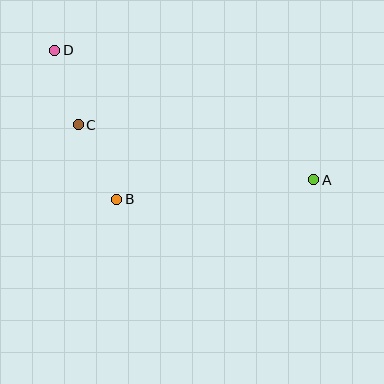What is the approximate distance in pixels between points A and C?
The distance between A and C is approximately 242 pixels.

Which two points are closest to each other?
Points C and D are closest to each other.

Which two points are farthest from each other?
Points A and D are farthest from each other.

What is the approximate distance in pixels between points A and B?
The distance between A and B is approximately 198 pixels.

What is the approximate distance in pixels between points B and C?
The distance between B and C is approximately 84 pixels.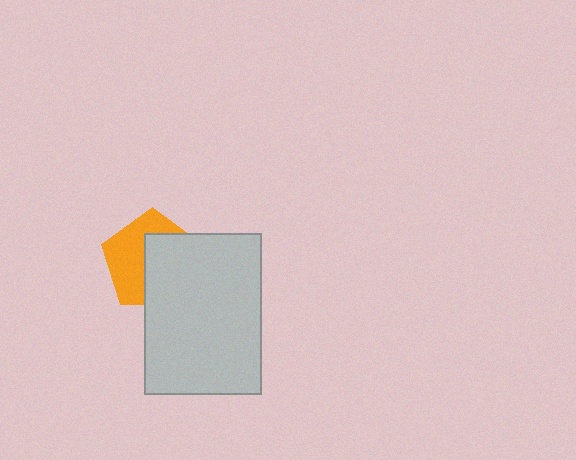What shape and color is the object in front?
The object in front is a light gray rectangle.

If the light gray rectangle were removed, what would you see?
You would see the complete orange pentagon.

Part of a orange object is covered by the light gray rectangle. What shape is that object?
It is a pentagon.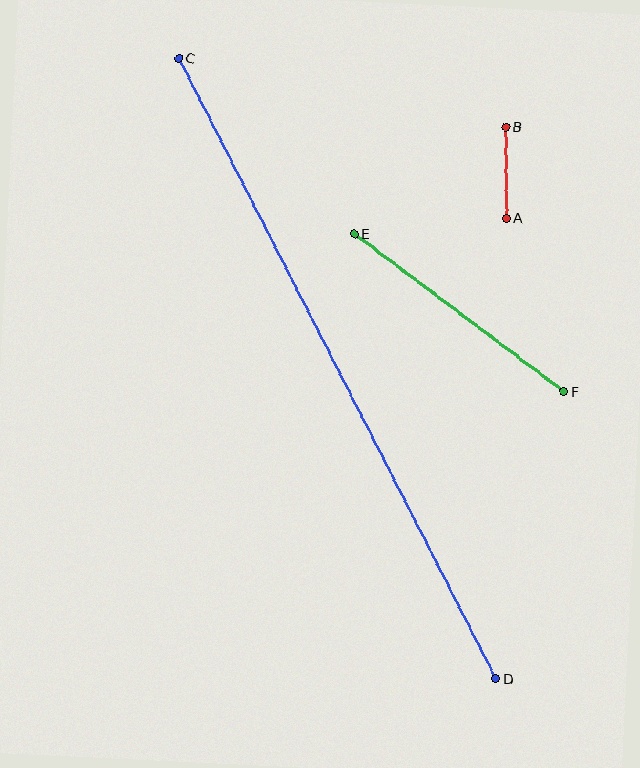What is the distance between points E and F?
The distance is approximately 262 pixels.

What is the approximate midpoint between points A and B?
The midpoint is at approximately (506, 172) pixels.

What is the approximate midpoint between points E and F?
The midpoint is at approximately (459, 313) pixels.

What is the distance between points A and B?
The distance is approximately 91 pixels.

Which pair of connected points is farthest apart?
Points C and D are farthest apart.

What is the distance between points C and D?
The distance is approximately 697 pixels.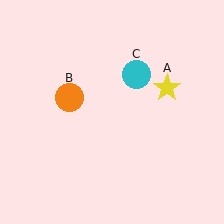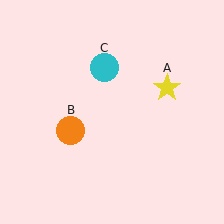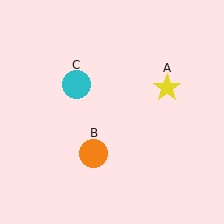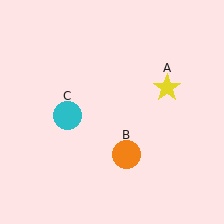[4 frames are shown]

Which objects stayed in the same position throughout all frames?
Yellow star (object A) remained stationary.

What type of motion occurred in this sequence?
The orange circle (object B), cyan circle (object C) rotated counterclockwise around the center of the scene.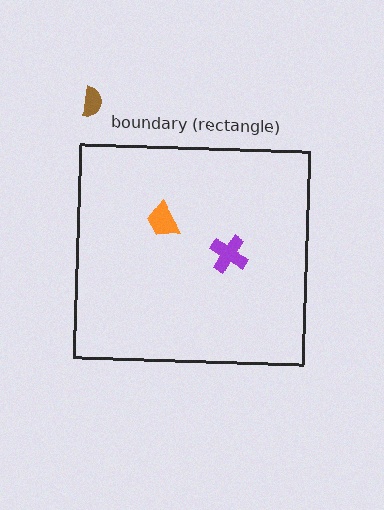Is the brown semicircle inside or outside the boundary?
Outside.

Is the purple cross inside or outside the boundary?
Inside.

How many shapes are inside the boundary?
2 inside, 1 outside.